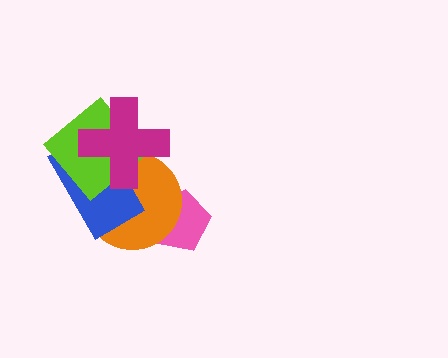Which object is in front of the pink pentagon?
The orange circle is in front of the pink pentagon.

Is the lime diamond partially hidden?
Yes, it is partially covered by another shape.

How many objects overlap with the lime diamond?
3 objects overlap with the lime diamond.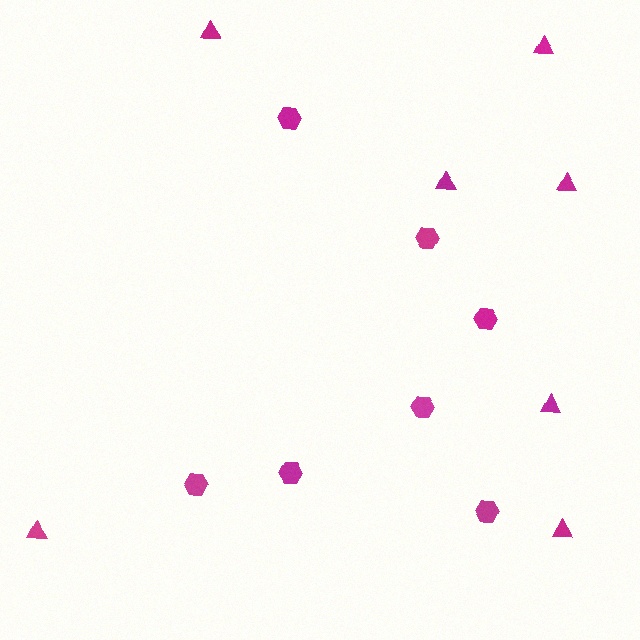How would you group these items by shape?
There are 2 groups: one group of hexagons (7) and one group of triangles (7).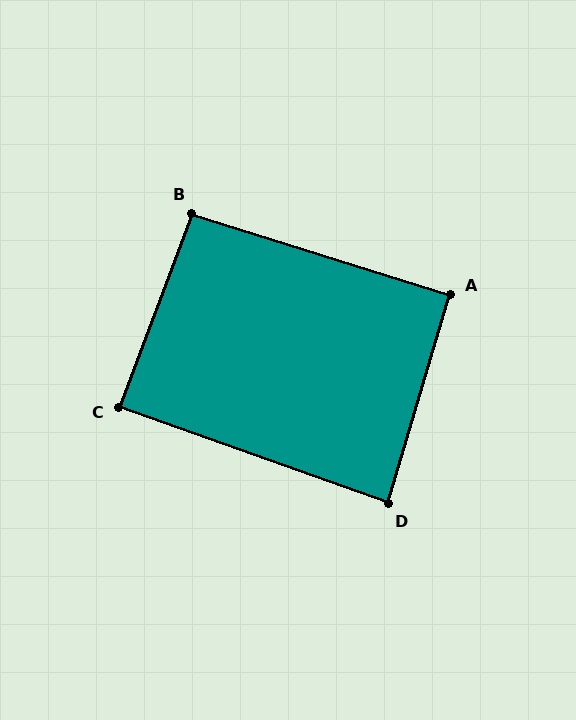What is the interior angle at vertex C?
Approximately 89 degrees (approximately right).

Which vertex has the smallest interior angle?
D, at approximately 87 degrees.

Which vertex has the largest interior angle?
B, at approximately 93 degrees.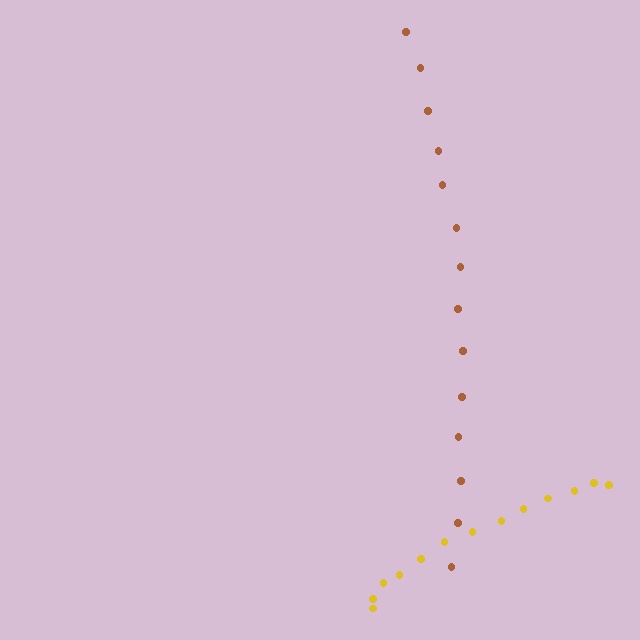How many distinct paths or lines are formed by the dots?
There are 2 distinct paths.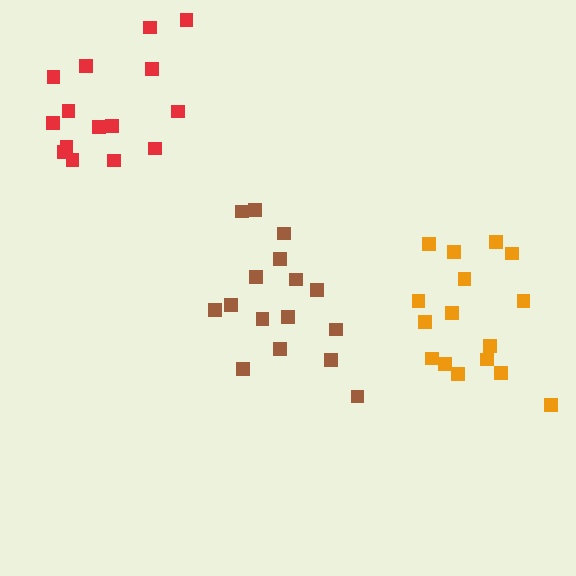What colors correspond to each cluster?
The clusters are colored: orange, brown, red.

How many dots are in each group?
Group 1: 16 dots, Group 2: 16 dots, Group 3: 15 dots (47 total).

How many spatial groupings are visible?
There are 3 spatial groupings.